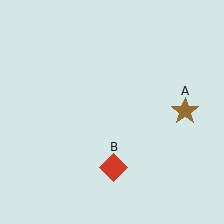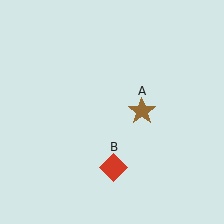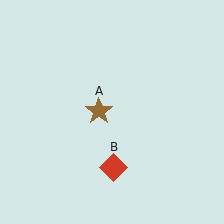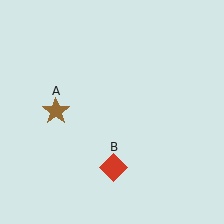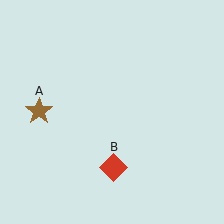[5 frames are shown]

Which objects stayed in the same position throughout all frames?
Red diamond (object B) remained stationary.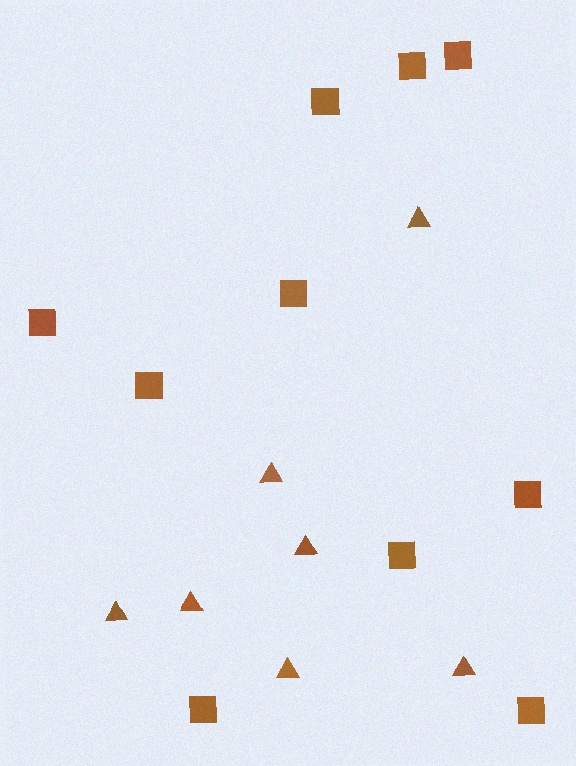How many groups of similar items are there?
There are 2 groups: one group of squares (10) and one group of triangles (7).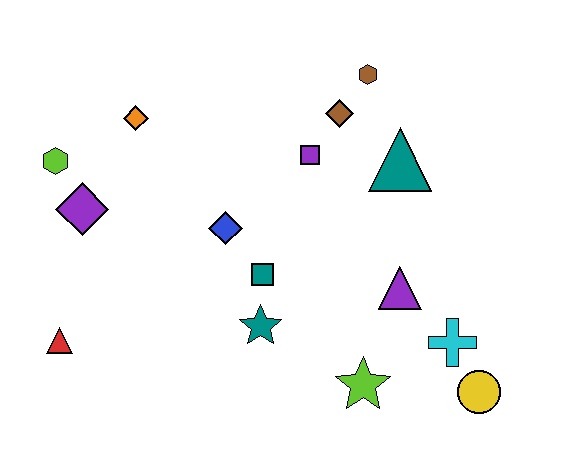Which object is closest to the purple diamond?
The lime hexagon is closest to the purple diamond.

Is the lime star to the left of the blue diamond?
No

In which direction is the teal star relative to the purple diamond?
The teal star is to the right of the purple diamond.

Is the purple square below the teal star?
No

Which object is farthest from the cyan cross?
The lime hexagon is farthest from the cyan cross.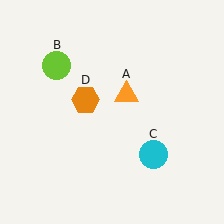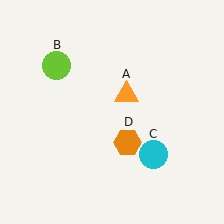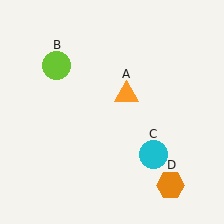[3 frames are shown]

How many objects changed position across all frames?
1 object changed position: orange hexagon (object D).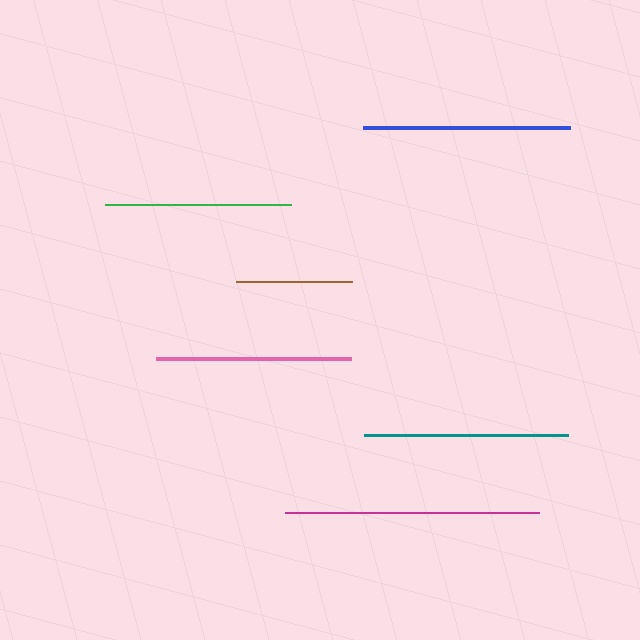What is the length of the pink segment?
The pink segment is approximately 194 pixels long.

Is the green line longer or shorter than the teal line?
The teal line is longer than the green line.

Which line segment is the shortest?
The brown line is the shortest at approximately 116 pixels.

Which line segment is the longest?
The magenta line is the longest at approximately 254 pixels.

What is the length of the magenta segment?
The magenta segment is approximately 254 pixels long.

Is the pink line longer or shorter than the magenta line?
The magenta line is longer than the pink line.